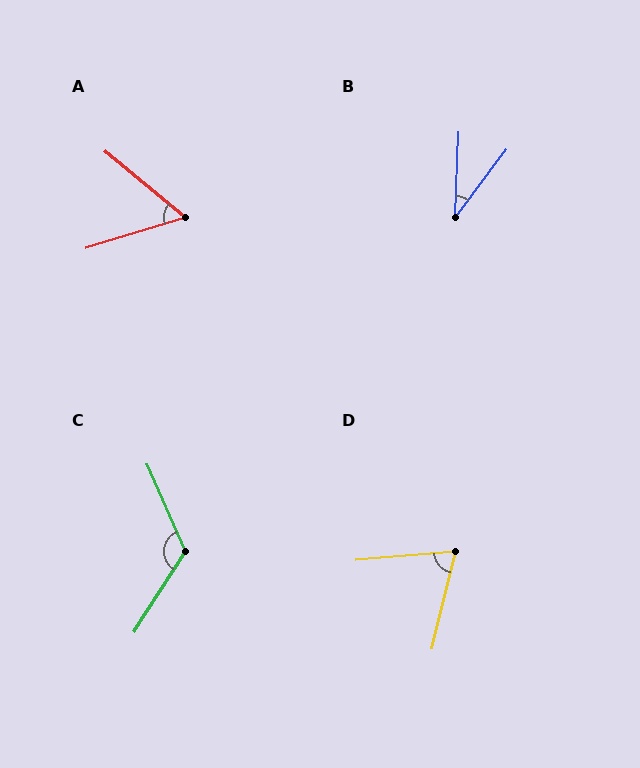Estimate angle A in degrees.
Approximately 57 degrees.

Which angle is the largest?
C, at approximately 124 degrees.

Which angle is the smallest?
B, at approximately 35 degrees.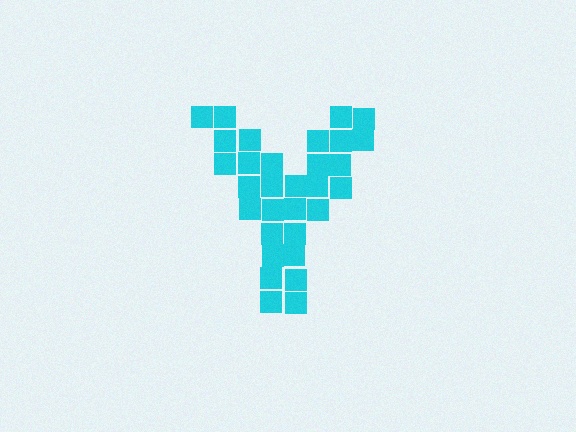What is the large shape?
The large shape is the letter Y.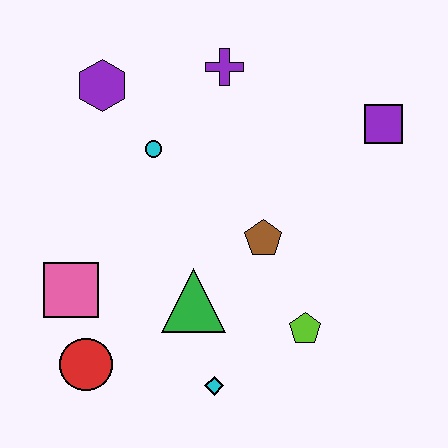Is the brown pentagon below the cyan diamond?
No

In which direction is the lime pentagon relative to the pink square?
The lime pentagon is to the right of the pink square.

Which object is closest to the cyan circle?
The purple hexagon is closest to the cyan circle.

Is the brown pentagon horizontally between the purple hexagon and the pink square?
No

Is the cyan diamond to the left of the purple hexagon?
No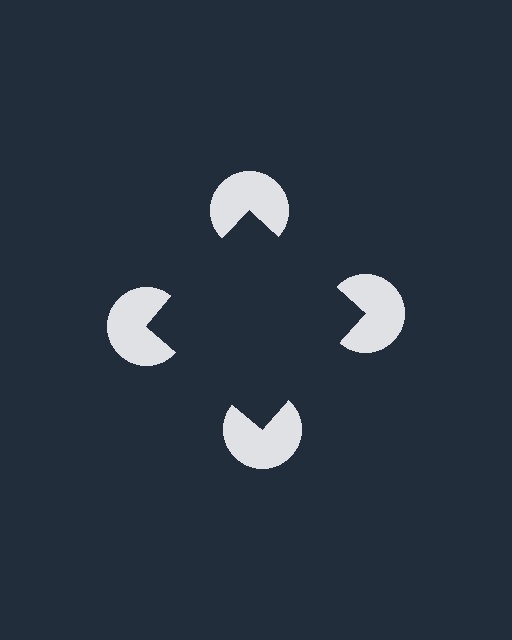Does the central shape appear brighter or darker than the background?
It typically appears slightly darker than the background, even though no actual brightness change is drawn.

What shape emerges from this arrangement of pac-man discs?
An illusory square — its edges are inferred from the aligned wedge cuts in the pac-man discs, not physically drawn.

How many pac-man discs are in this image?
There are 4 — one at each vertex of the illusory square.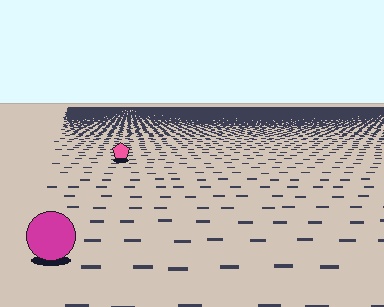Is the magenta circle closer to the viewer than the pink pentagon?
Yes. The magenta circle is closer — you can tell from the texture gradient: the ground texture is coarser near it.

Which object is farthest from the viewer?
The pink pentagon is farthest from the viewer. It appears smaller and the ground texture around it is denser.